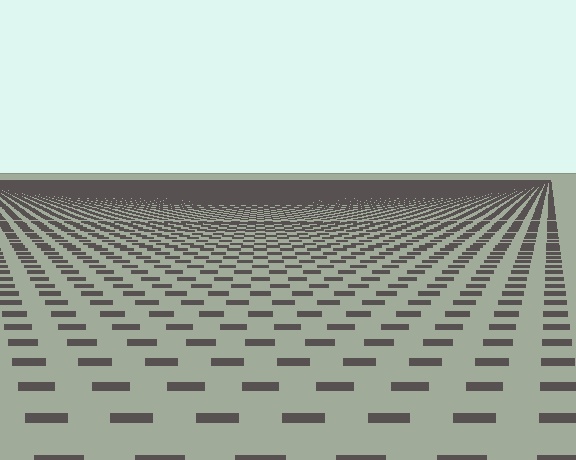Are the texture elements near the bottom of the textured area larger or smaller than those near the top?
Larger. Near the bottom, elements are closer to the viewer and appear at a bigger on-screen size.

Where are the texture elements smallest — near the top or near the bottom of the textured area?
Near the top.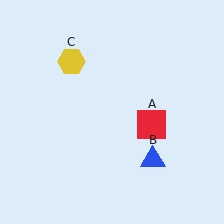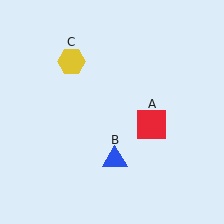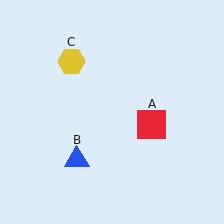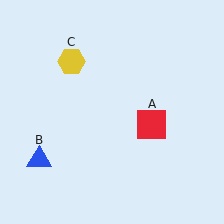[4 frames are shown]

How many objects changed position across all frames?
1 object changed position: blue triangle (object B).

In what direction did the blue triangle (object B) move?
The blue triangle (object B) moved left.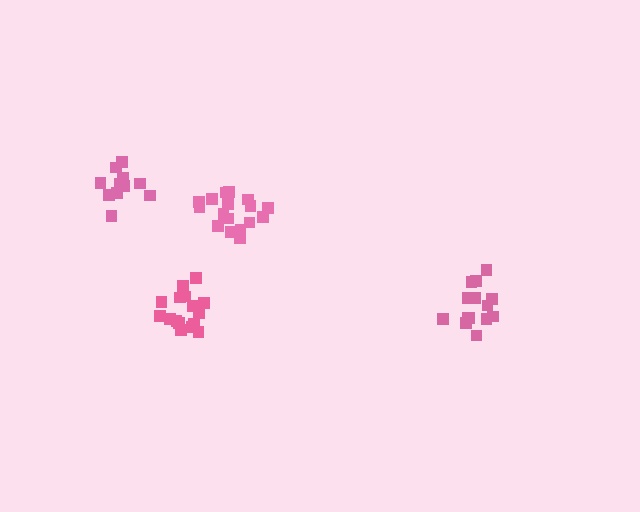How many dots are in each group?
Group 1: 11 dots, Group 2: 14 dots, Group 3: 17 dots, Group 4: 16 dots (58 total).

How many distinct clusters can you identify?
There are 4 distinct clusters.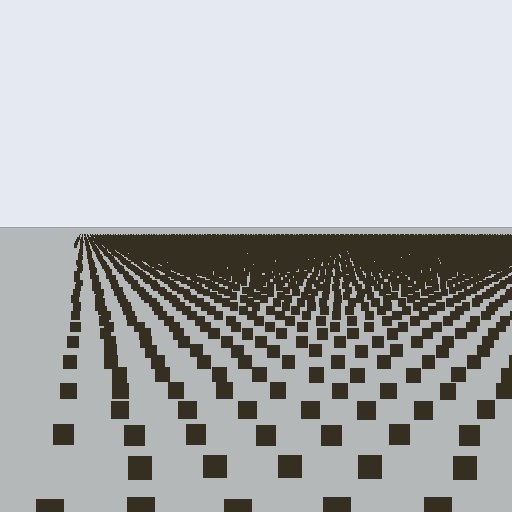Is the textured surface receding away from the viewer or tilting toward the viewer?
The surface is receding away from the viewer. Texture elements get smaller and denser toward the top.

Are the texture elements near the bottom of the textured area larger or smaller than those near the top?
Larger. Near the bottom, elements are closer to the viewer and appear at a bigger on-screen size.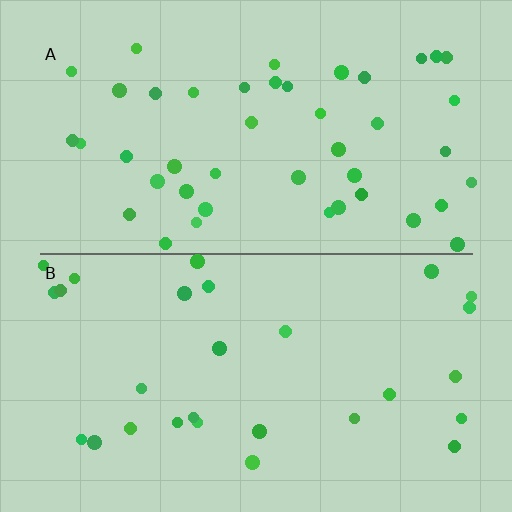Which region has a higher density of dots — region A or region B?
A (the top).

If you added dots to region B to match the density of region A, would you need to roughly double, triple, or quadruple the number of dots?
Approximately double.